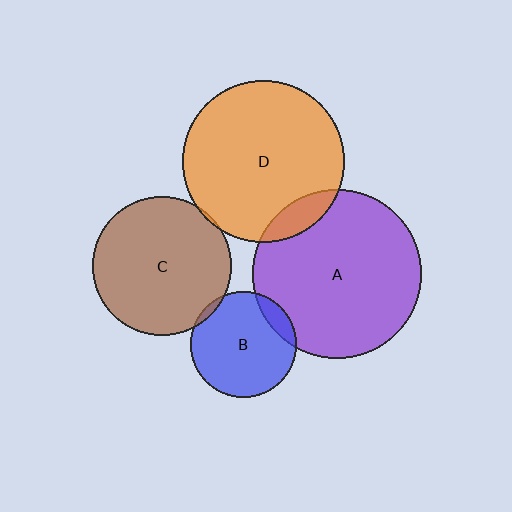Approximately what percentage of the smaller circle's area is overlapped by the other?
Approximately 5%.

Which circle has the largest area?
Circle A (purple).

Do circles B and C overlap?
Yes.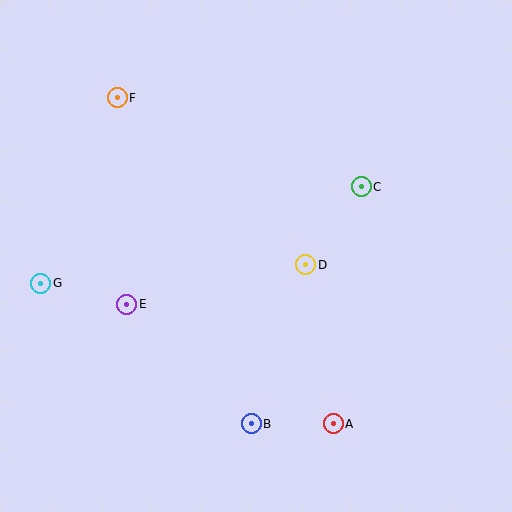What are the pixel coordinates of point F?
Point F is at (117, 98).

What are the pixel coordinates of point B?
Point B is at (251, 424).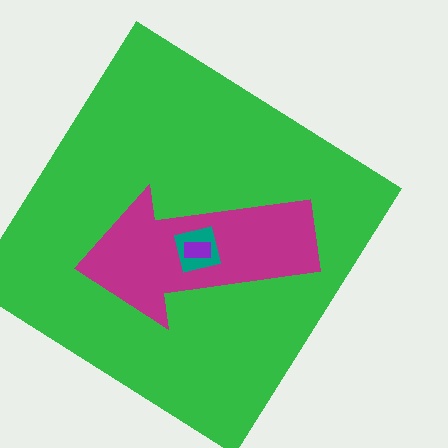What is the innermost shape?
The purple rectangle.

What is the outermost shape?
The green diamond.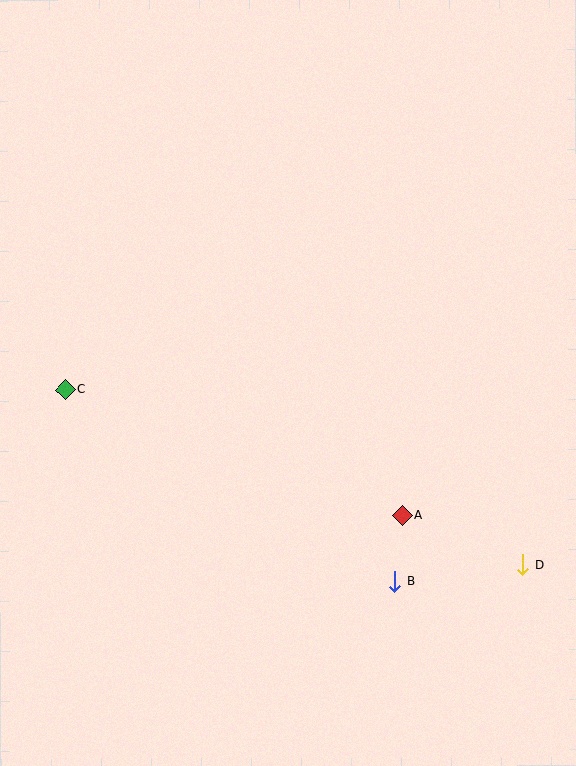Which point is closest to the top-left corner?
Point C is closest to the top-left corner.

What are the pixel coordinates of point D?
Point D is at (523, 565).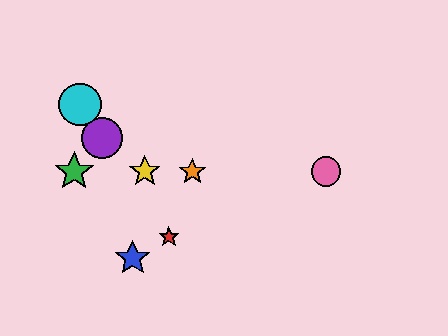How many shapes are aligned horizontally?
4 shapes (the green star, the yellow star, the orange star, the pink circle) are aligned horizontally.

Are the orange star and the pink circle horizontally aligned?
Yes, both are at y≈172.